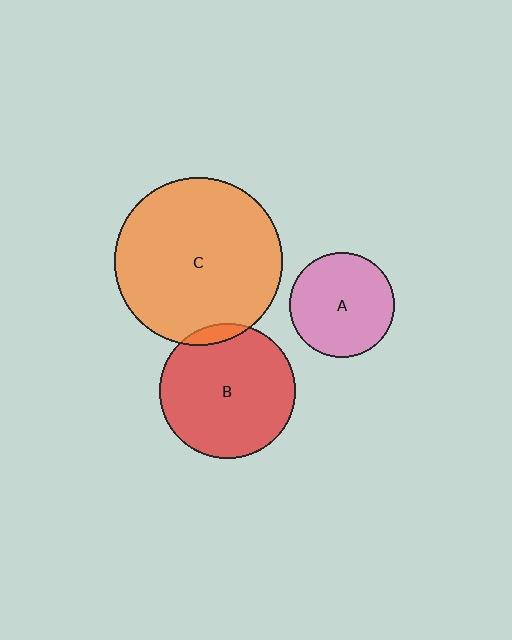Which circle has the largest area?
Circle C (orange).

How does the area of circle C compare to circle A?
Approximately 2.5 times.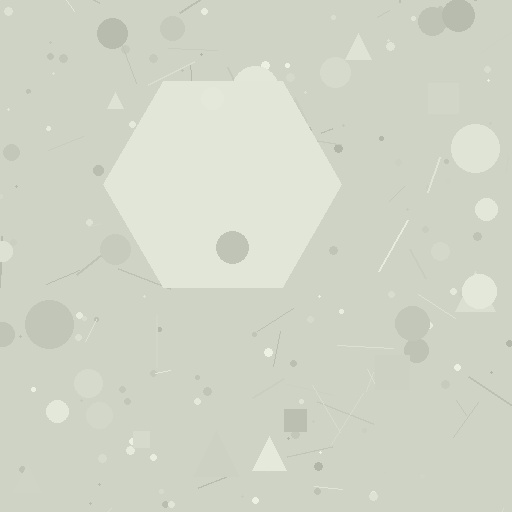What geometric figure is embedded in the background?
A hexagon is embedded in the background.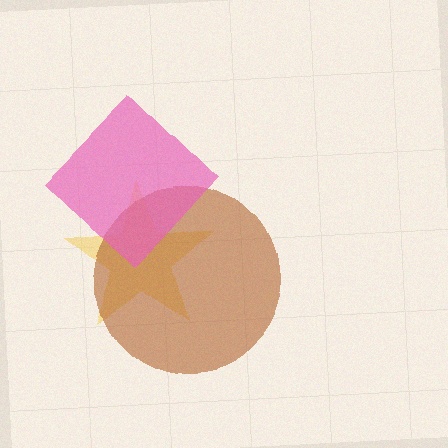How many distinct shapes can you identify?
There are 3 distinct shapes: a yellow star, a brown circle, a pink diamond.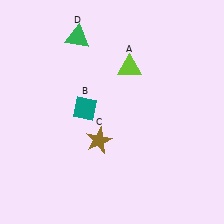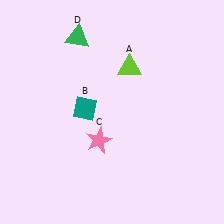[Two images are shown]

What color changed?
The star (C) changed from brown in Image 1 to pink in Image 2.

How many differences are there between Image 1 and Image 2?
There is 1 difference between the two images.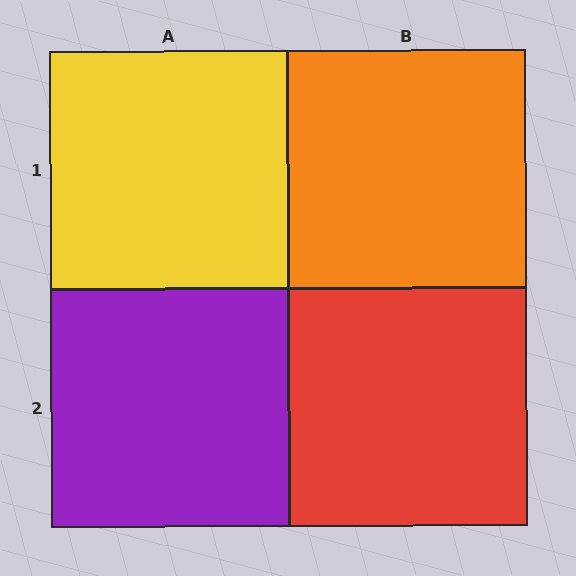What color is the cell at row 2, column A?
Purple.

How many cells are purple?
1 cell is purple.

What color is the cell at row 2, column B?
Red.